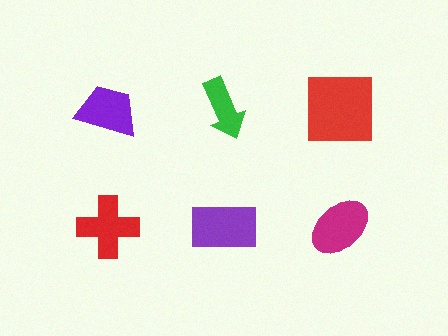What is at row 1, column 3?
A red square.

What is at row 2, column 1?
A red cross.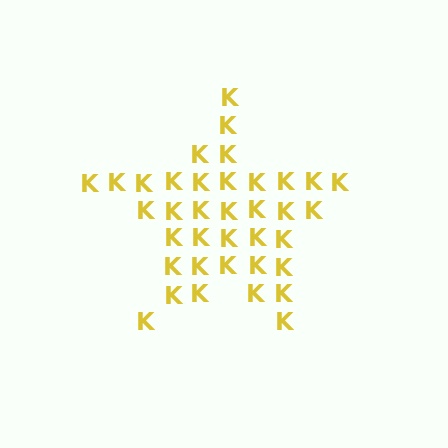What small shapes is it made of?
It is made of small letter K's.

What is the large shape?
The large shape is a star.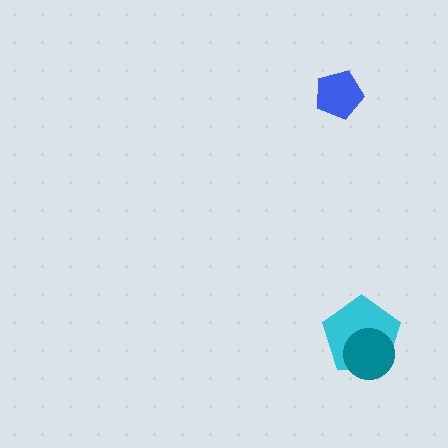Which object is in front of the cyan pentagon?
The teal circle is in front of the cyan pentagon.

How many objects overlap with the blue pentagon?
0 objects overlap with the blue pentagon.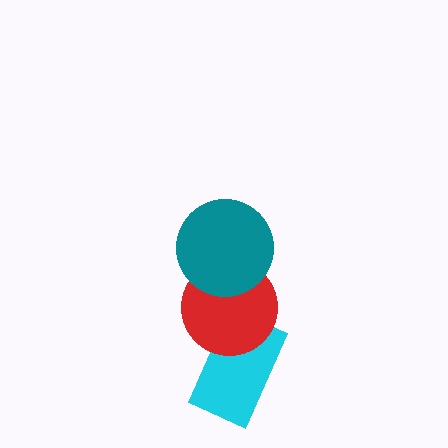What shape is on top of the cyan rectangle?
The red circle is on top of the cyan rectangle.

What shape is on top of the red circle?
The teal circle is on top of the red circle.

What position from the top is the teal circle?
The teal circle is 1st from the top.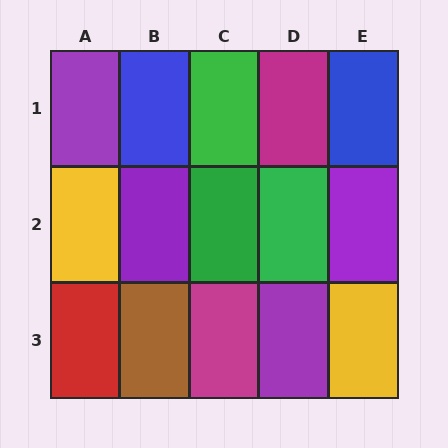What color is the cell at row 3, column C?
Magenta.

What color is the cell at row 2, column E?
Purple.